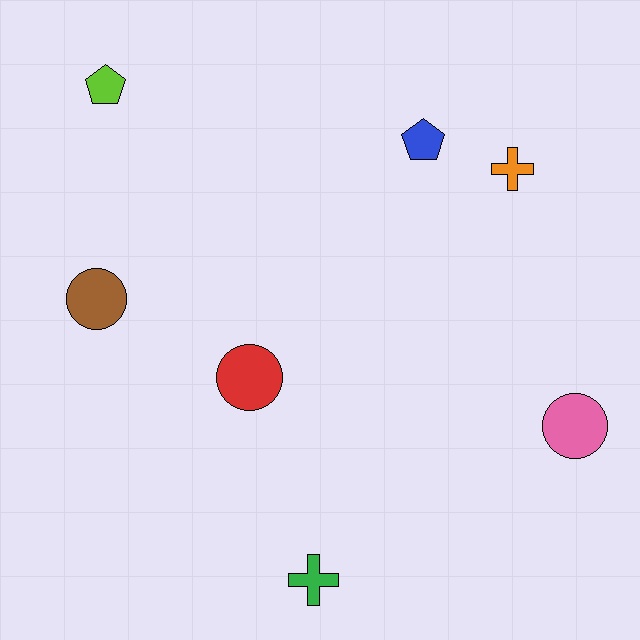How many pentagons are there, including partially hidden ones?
There are 2 pentagons.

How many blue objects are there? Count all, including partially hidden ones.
There is 1 blue object.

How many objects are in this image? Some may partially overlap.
There are 7 objects.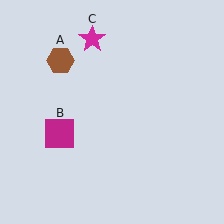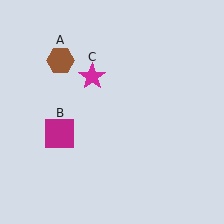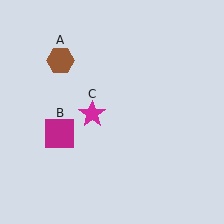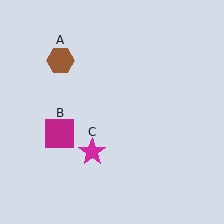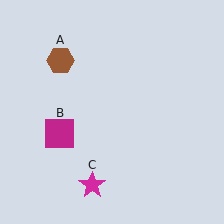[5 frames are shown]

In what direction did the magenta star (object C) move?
The magenta star (object C) moved down.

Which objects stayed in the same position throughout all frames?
Brown hexagon (object A) and magenta square (object B) remained stationary.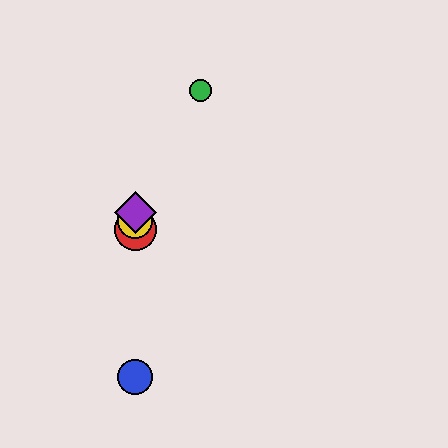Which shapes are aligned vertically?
The red circle, the blue circle, the yellow circle, the purple diamond are aligned vertically.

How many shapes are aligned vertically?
4 shapes (the red circle, the blue circle, the yellow circle, the purple diamond) are aligned vertically.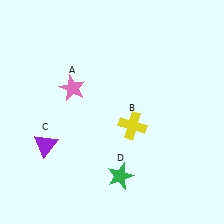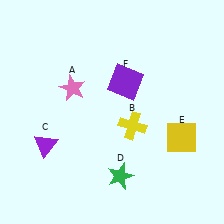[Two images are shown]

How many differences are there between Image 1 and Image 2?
There are 2 differences between the two images.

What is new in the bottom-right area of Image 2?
A yellow square (E) was added in the bottom-right area of Image 2.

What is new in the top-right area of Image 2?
A purple square (F) was added in the top-right area of Image 2.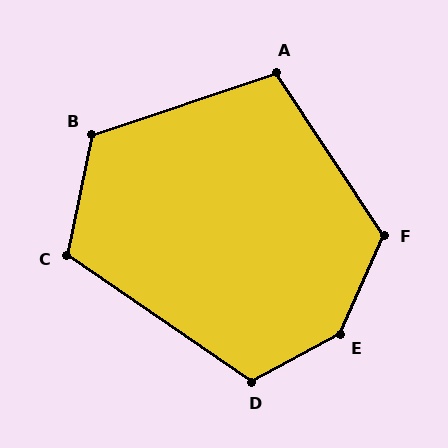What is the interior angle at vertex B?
Approximately 120 degrees (obtuse).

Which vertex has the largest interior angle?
E, at approximately 142 degrees.